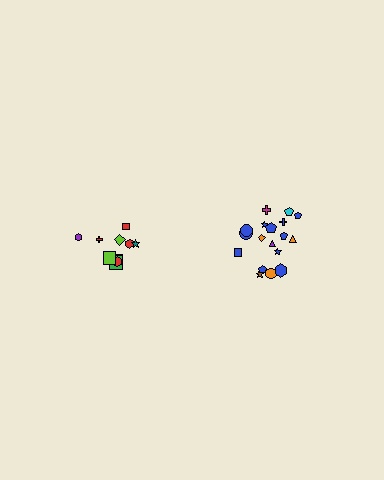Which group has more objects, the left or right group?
The right group.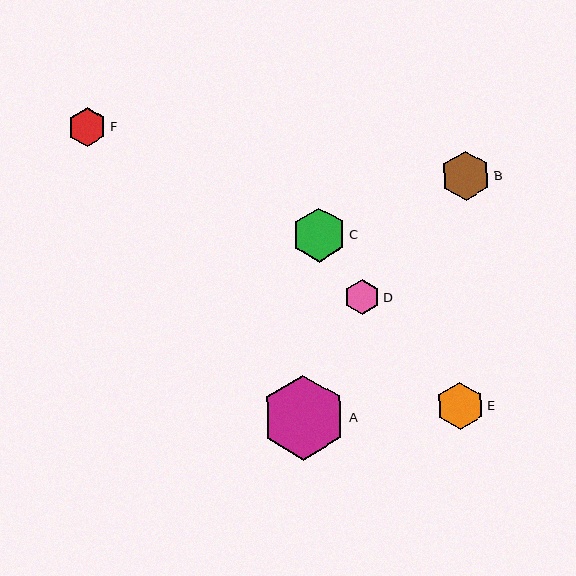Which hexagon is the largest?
Hexagon A is the largest with a size of approximately 85 pixels.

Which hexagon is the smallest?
Hexagon D is the smallest with a size of approximately 36 pixels.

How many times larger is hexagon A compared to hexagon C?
Hexagon A is approximately 1.6 times the size of hexagon C.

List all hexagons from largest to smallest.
From largest to smallest: A, C, B, E, F, D.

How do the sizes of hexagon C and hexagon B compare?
Hexagon C and hexagon B are approximately the same size.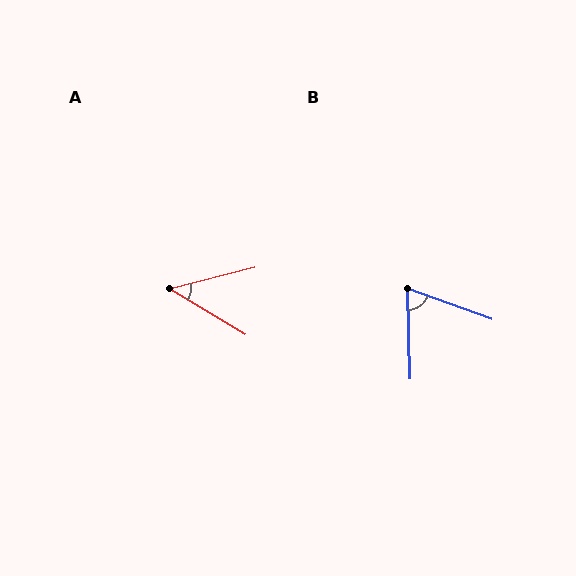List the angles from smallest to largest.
A (46°), B (69°).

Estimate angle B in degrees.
Approximately 69 degrees.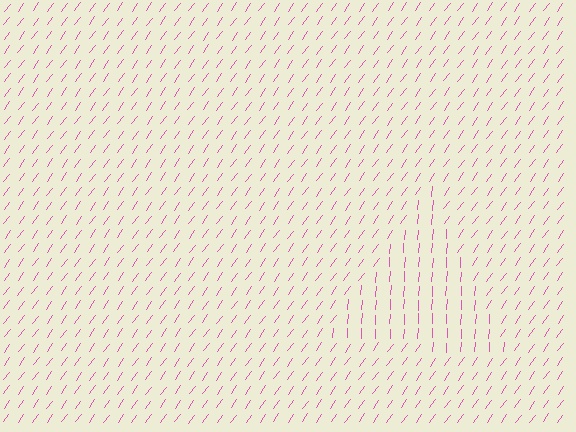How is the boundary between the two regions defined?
The boundary is defined purely by a change in line orientation (approximately 31 degrees difference). All lines are the same color and thickness.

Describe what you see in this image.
The image is filled with small pink line segments. A triangle region in the image has lines oriented differently from the surrounding lines, creating a visible texture boundary.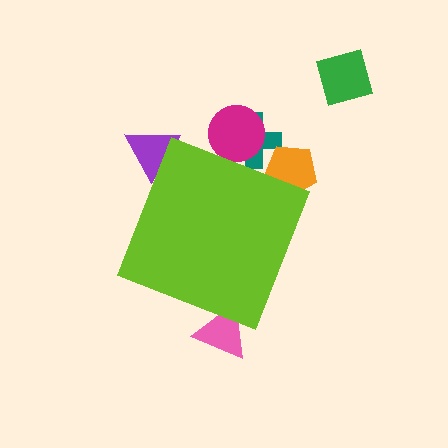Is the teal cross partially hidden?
Yes, the teal cross is partially hidden behind the lime diamond.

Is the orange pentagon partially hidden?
Yes, the orange pentagon is partially hidden behind the lime diamond.